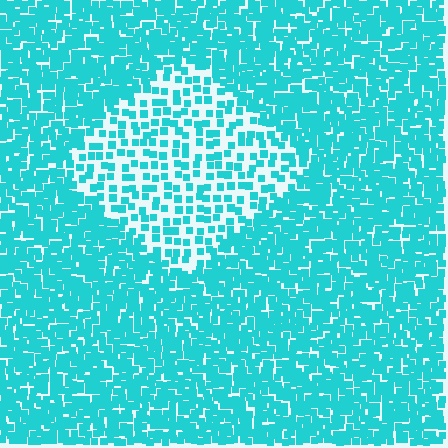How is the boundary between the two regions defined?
The boundary is defined by a change in element density (approximately 2.3x ratio). All elements are the same color, size, and shape.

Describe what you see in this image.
The image contains small cyan elements arranged at two different densities. A diamond-shaped region is visible where the elements are less densely packed than the surrounding area.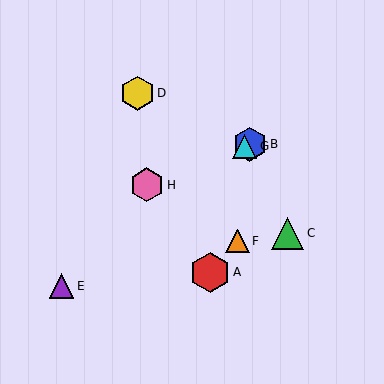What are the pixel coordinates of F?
Object F is at (238, 241).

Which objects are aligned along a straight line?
Objects B, G, H are aligned along a straight line.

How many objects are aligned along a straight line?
3 objects (B, G, H) are aligned along a straight line.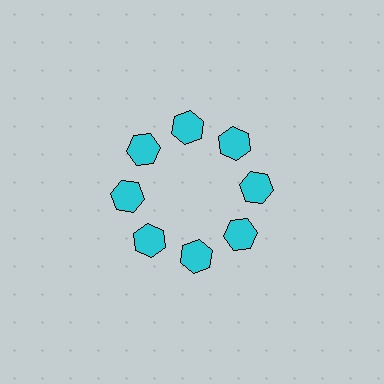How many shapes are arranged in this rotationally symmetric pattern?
There are 8 shapes, arranged in 8 groups of 1.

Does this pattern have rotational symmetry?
Yes, this pattern has 8-fold rotational symmetry. It looks the same after rotating 45 degrees around the center.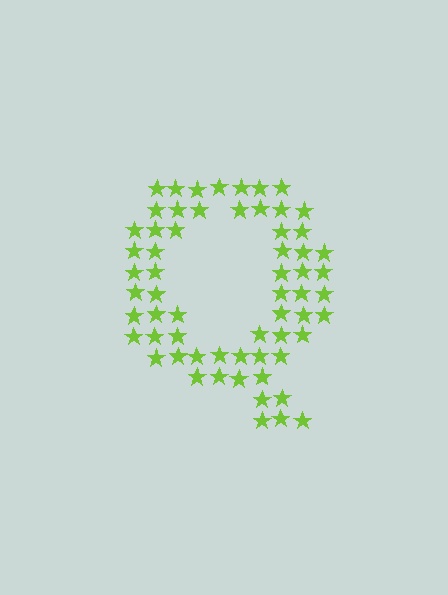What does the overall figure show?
The overall figure shows the letter Q.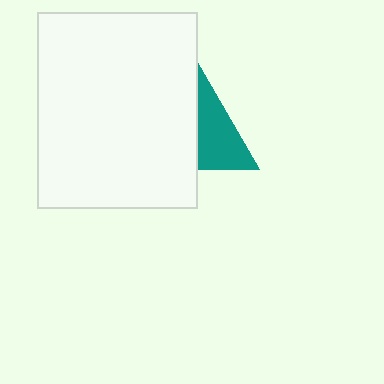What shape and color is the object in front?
The object in front is a white rectangle.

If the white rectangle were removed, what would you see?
You would see the complete teal triangle.